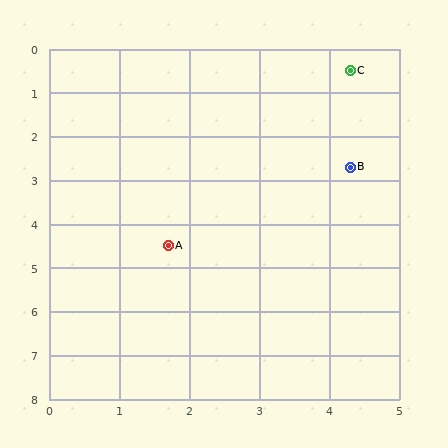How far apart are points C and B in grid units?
Points C and B are about 2.2 grid units apart.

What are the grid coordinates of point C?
Point C is at approximately (4.3, 0.5).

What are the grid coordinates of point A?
Point A is at approximately (1.7, 4.5).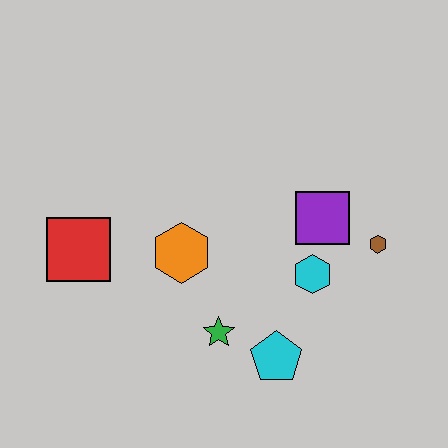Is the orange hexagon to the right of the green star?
No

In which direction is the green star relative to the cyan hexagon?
The green star is to the left of the cyan hexagon.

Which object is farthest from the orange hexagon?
The brown hexagon is farthest from the orange hexagon.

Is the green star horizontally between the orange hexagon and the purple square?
Yes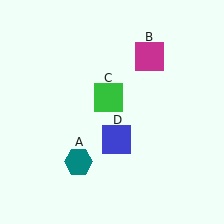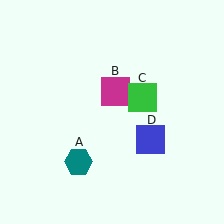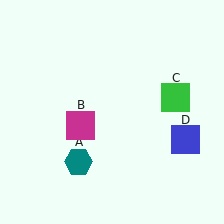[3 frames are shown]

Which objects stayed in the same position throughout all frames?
Teal hexagon (object A) remained stationary.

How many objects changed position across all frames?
3 objects changed position: magenta square (object B), green square (object C), blue square (object D).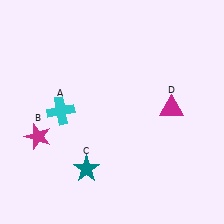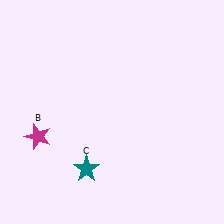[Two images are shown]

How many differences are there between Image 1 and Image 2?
There are 2 differences between the two images.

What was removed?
The cyan cross (A), the magenta triangle (D) were removed in Image 2.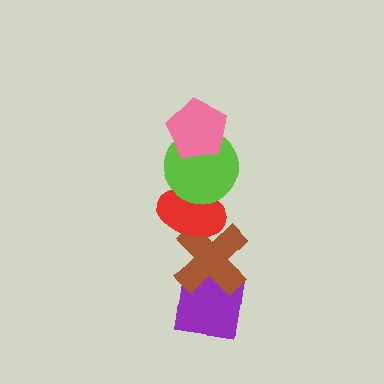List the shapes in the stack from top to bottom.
From top to bottom: the pink pentagon, the lime circle, the red ellipse, the brown cross, the purple square.